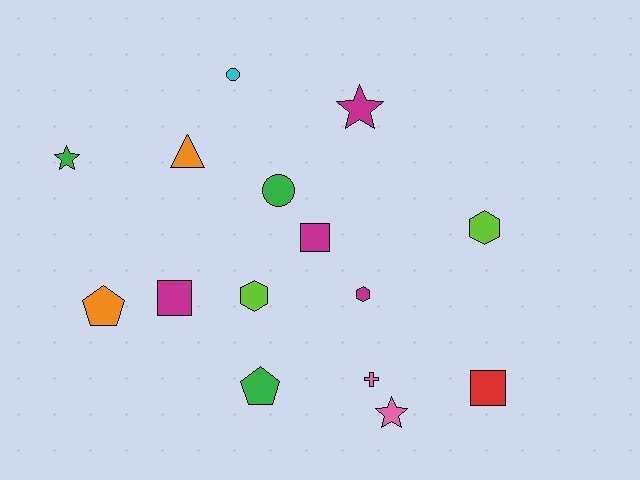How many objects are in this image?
There are 15 objects.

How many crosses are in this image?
There is 1 cross.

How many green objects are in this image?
There are 3 green objects.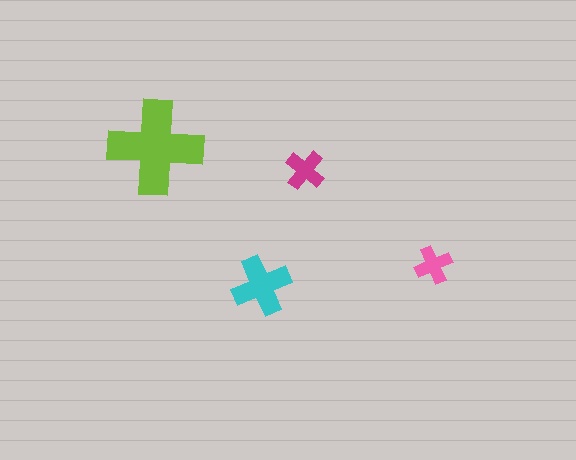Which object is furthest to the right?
The pink cross is rightmost.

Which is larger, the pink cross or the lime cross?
The lime one.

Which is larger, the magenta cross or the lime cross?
The lime one.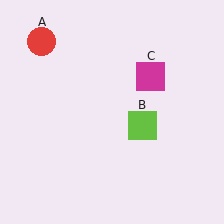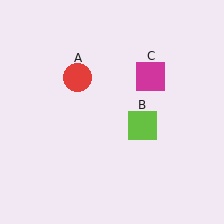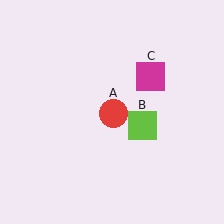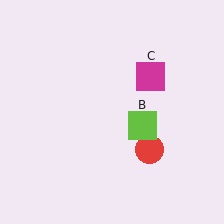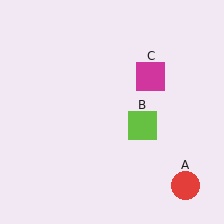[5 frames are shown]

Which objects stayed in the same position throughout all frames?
Lime square (object B) and magenta square (object C) remained stationary.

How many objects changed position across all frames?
1 object changed position: red circle (object A).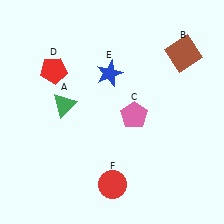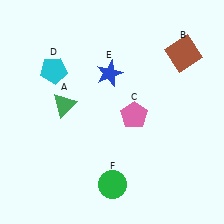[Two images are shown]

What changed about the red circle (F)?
In Image 1, F is red. In Image 2, it changed to green.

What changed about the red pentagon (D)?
In Image 1, D is red. In Image 2, it changed to cyan.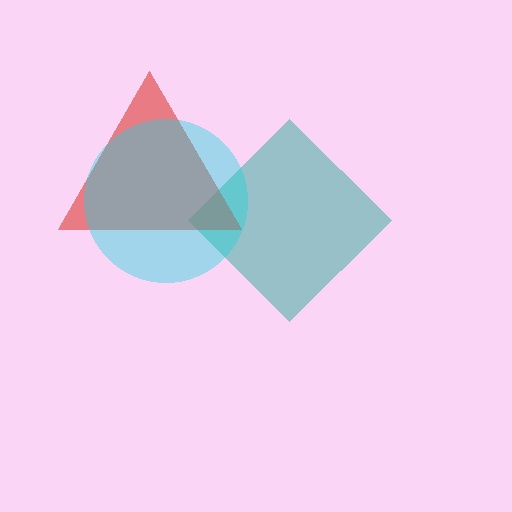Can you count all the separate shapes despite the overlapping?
Yes, there are 3 separate shapes.